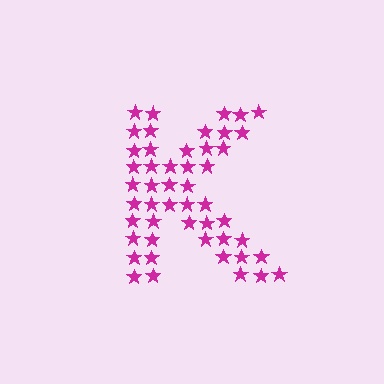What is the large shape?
The large shape is the letter K.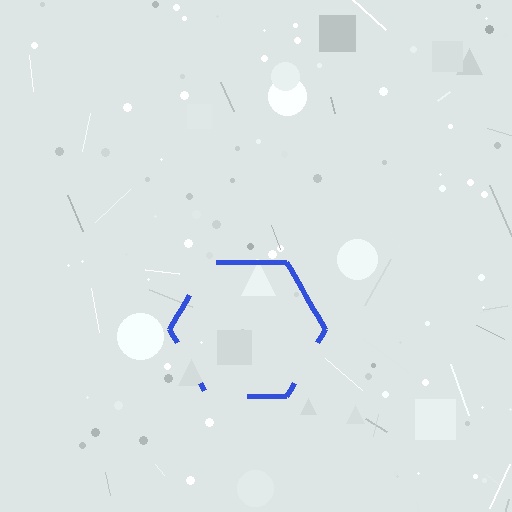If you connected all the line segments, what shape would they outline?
They would outline a hexagon.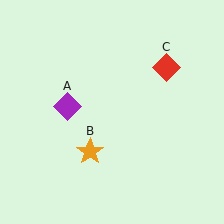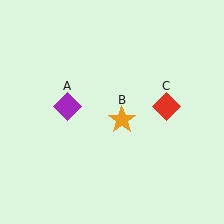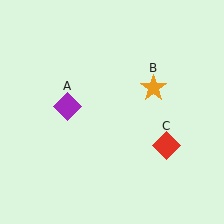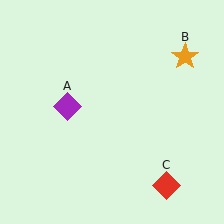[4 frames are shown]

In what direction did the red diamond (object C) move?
The red diamond (object C) moved down.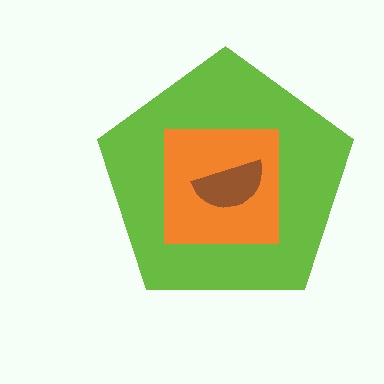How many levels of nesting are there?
3.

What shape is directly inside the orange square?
The brown semicircle.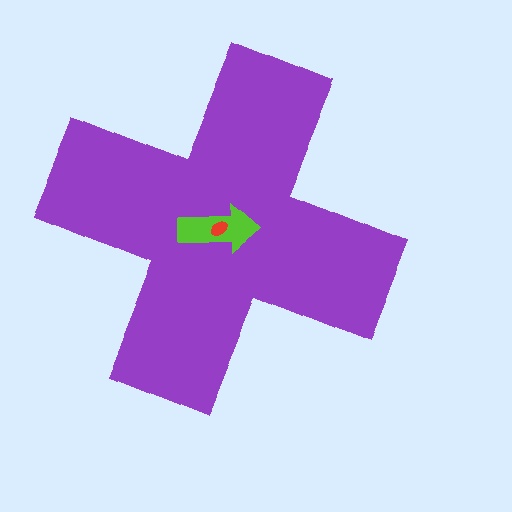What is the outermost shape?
The purple cross.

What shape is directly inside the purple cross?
The lime arrow.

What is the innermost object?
The red ellipse.